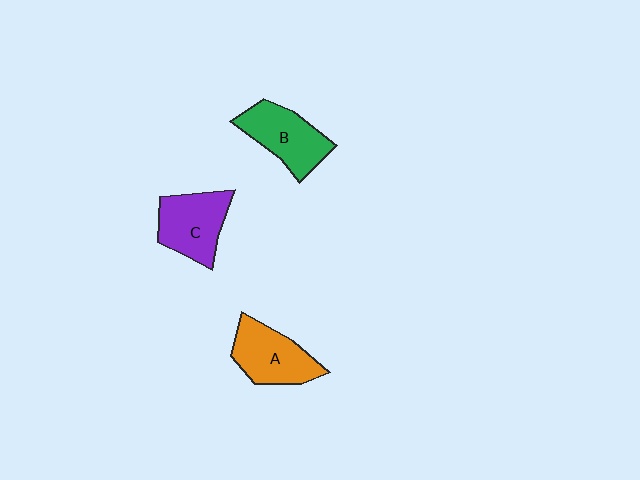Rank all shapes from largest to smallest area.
From largest to smallest: B (green), C (purple), A (orange).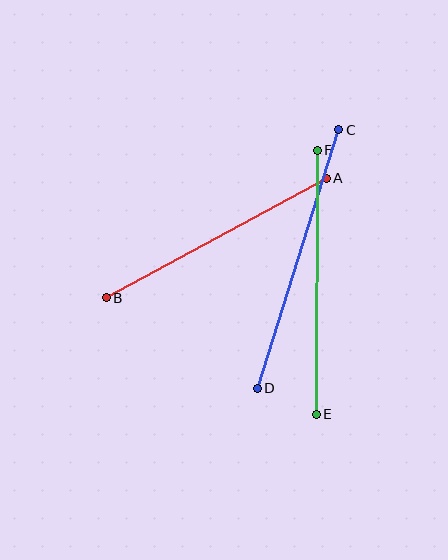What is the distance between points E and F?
The distance is approximately 264 pixels.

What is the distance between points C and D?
The distance is approximately 271 pixels.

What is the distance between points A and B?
The distance is approximately 250 pixels.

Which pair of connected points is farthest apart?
Points C and D are farthest apart.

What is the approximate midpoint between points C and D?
The midpoint is at approximately (298, 259) pixels.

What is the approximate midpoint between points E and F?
The midpoint is at approximately (317, 282) pixels.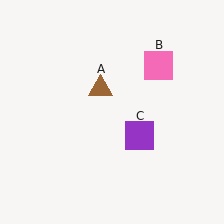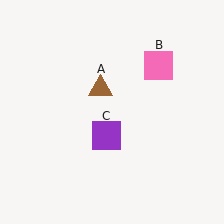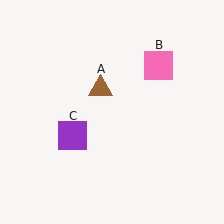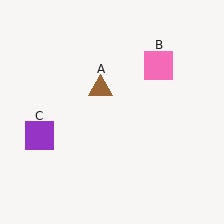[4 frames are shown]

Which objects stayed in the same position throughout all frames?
Brown triangle (object A) and pink square (object B) remained stationary.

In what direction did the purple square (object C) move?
The purple square (object C) moved left.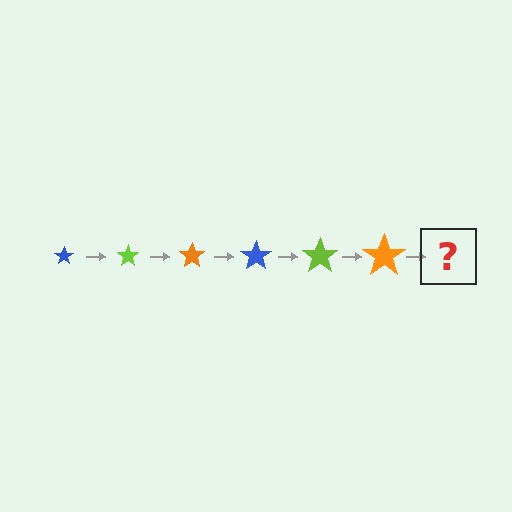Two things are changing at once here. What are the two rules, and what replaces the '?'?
The two rules are that the star grows larger each step and the color cycles through blue, lime, and orange. The '?' should be a blue star, larger than the previous one.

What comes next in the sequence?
The next element should be a blue star, larger than the previous one.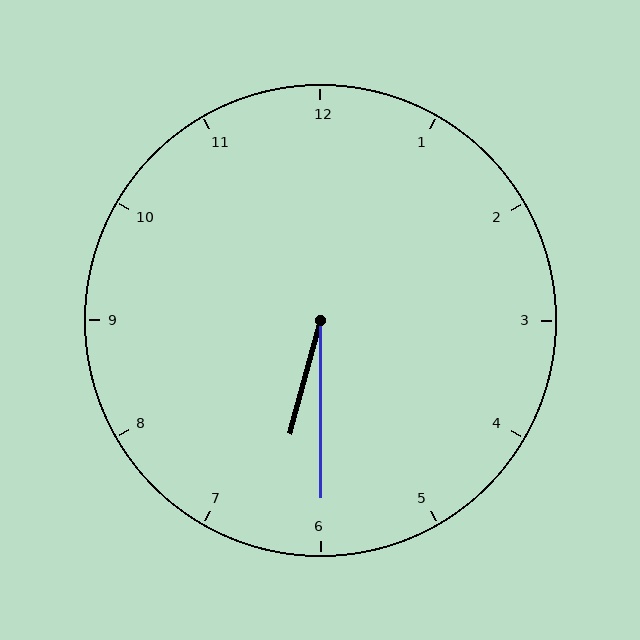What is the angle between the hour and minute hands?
Approximately 15 degrees.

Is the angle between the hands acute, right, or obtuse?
It is acute.